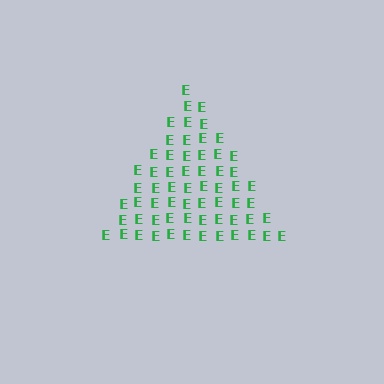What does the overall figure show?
The overall figure shows a triangle.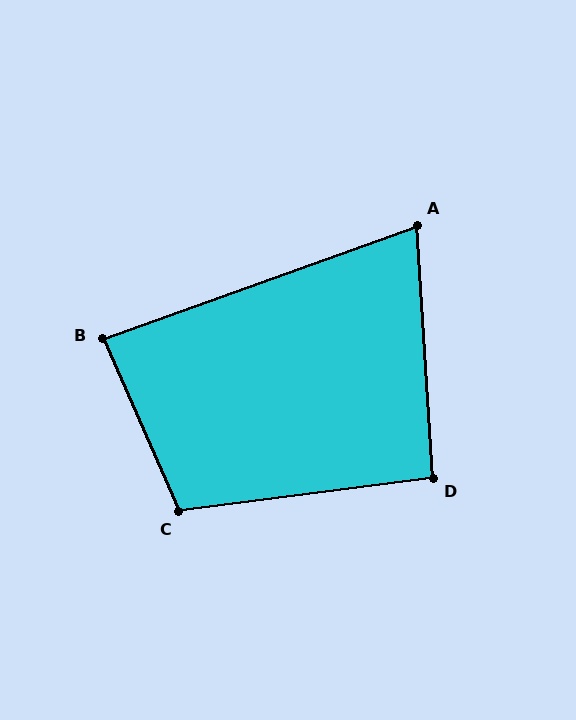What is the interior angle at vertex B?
Approximately 86 degrees (approximately right).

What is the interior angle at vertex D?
Approximately 94 degrees (approximately right).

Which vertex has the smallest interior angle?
A, at approximately 74 degrees.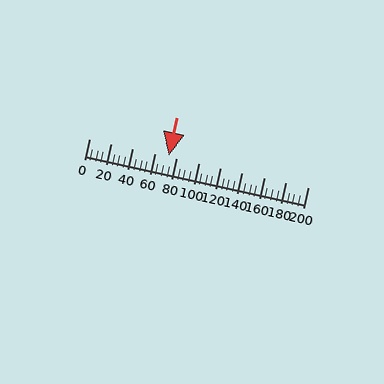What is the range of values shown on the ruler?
The ruler shows values from 0 to 200.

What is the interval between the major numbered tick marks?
The major tick marks are spaced 20 units apart.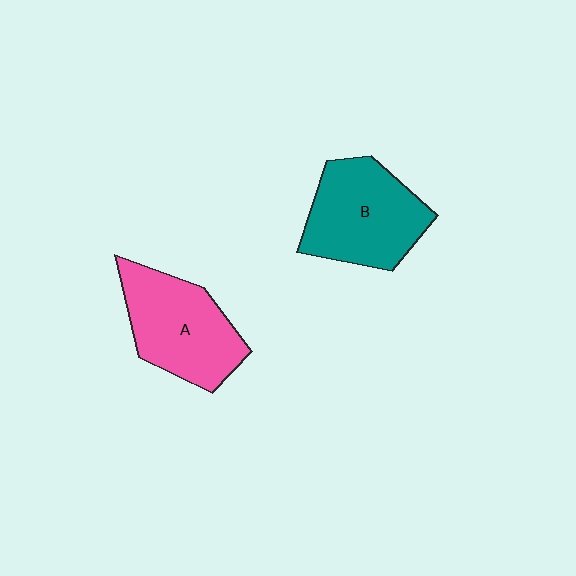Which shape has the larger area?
Shape B (teal).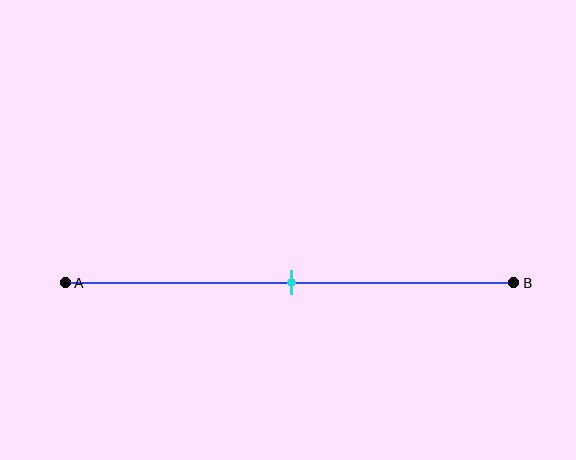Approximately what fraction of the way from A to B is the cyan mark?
The cyan mark is approximately 50% of the way from A to B.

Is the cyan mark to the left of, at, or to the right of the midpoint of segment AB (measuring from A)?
The cyan mark is approximately at the midpoint of segment AB.